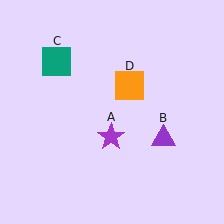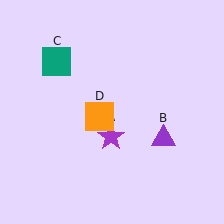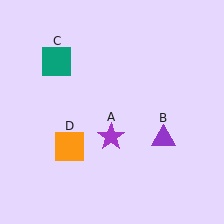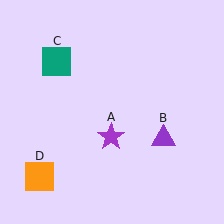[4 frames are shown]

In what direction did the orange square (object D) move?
The orange square (object D) moved down and to the left.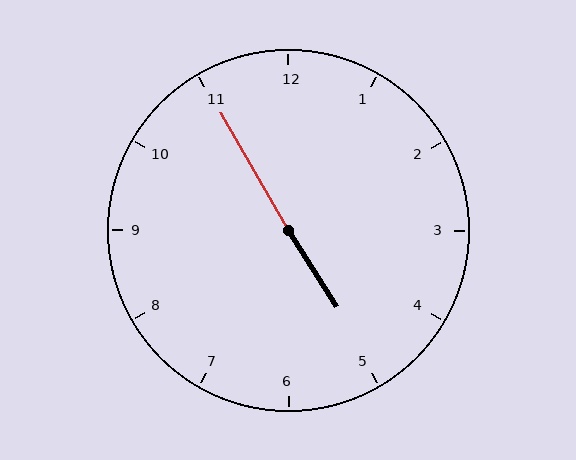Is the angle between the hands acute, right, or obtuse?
It is obtuse.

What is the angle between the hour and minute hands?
Approximately 178 degrees.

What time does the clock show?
4:55.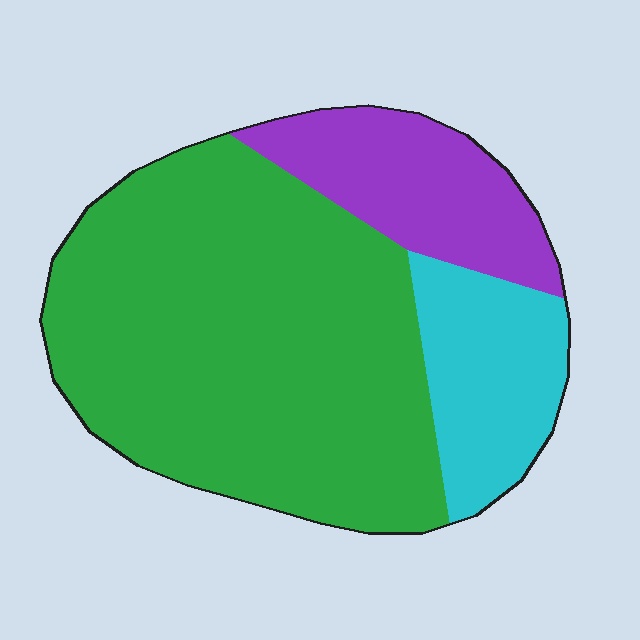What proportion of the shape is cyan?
Cyan covers about 15% of the shape.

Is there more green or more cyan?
Green.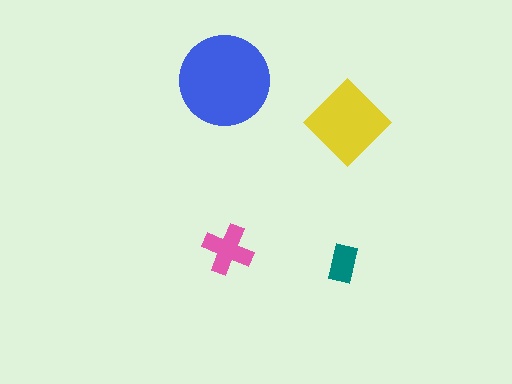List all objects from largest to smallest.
The blue circle, the yellow diamond, the pink cross, the teal rectangle.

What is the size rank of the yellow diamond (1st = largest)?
2nd.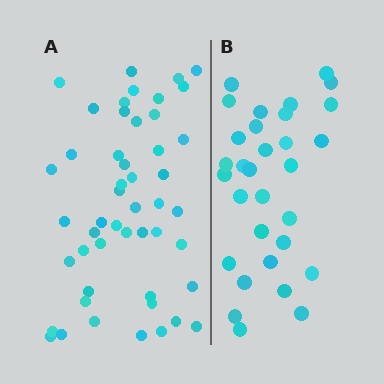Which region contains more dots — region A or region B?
Region A (the left region) has more dots.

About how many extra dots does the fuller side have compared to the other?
Region A has approximately 20 more dots than region B.